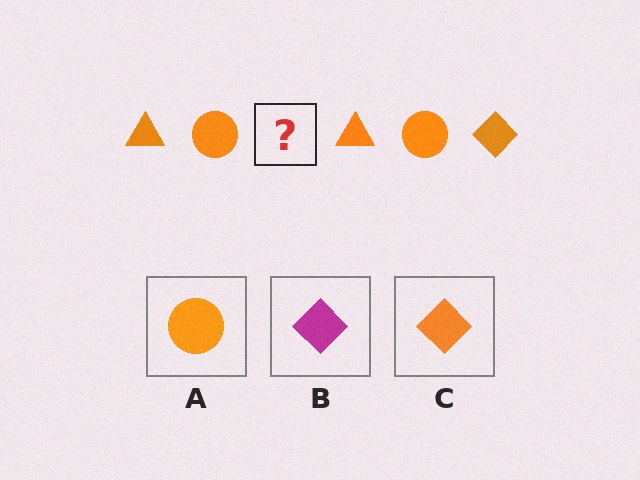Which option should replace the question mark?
Option C.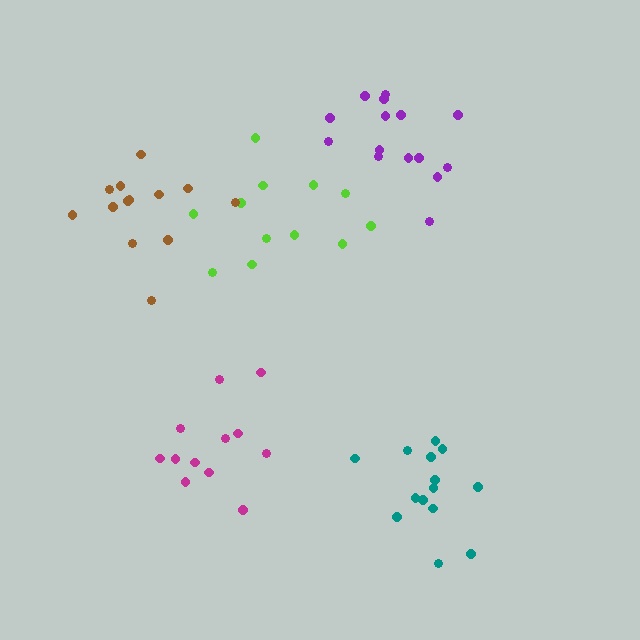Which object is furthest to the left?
The brown cluster is leftmost.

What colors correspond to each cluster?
The clusters are colored: magenta, lime, purple, teal, brown.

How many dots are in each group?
Group 1: 12 dots, Group 2: 12 dots, Group 3: 15 dots, Group 4: 14 dots, Group 5: 13 dots (66 total).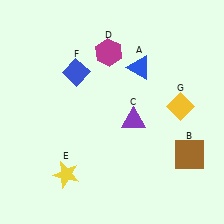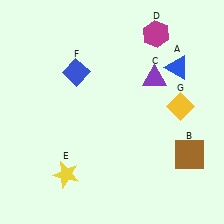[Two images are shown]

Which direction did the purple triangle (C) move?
The purple triangle (C) moved up.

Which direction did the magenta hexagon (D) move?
The magenta hexagon (D) moved right.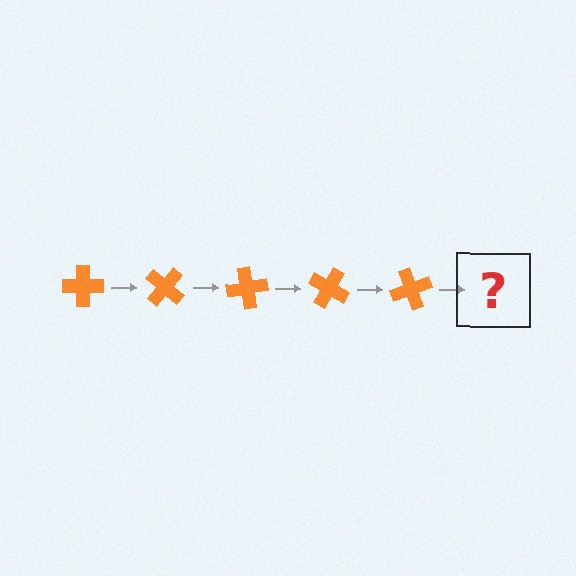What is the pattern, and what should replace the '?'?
The pattern is that the cross rotates 40 degrees each step. The '?' should be an orange cross rotated 200 degrees.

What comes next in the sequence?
The next element should be an orange cross rotated 200 degrees.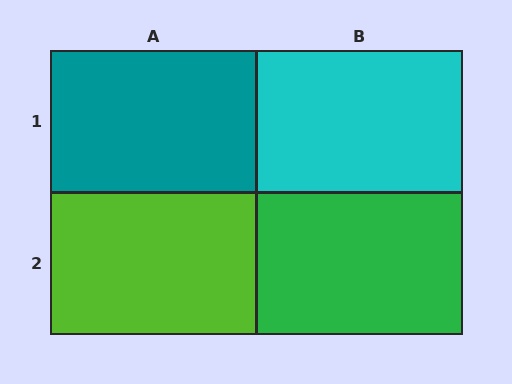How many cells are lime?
1 cell is lime.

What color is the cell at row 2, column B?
Green.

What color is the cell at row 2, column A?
Lime.